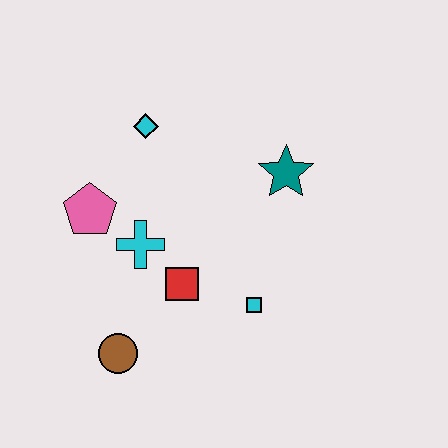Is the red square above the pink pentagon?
No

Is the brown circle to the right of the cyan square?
No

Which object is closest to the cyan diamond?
The pink pentagon is closest to the cyan diamond.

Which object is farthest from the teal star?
The brown circle is farthest from the teal star.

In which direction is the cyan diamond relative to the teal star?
The cyan diamond is to the left of the teal star.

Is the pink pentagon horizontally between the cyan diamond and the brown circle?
No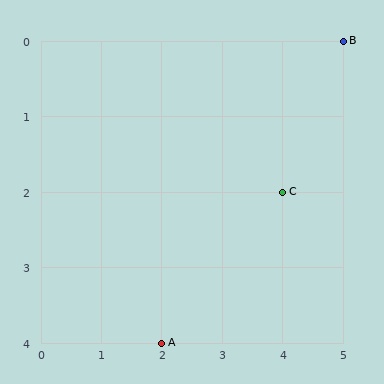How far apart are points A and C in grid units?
Points A and C are 2 columns and 2 rows apart (about 2.8 grid units diagonally).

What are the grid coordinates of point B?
Point B is at grid coordinates (5, 0).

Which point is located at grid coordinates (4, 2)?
Point C is at (4, 2).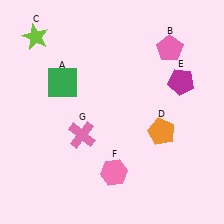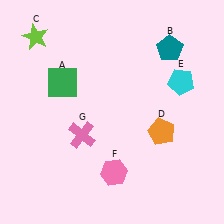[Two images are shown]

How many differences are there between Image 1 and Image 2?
There are 2 differences between the two images.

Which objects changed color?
B changed from pink to teal. E changed from magenta to cyan.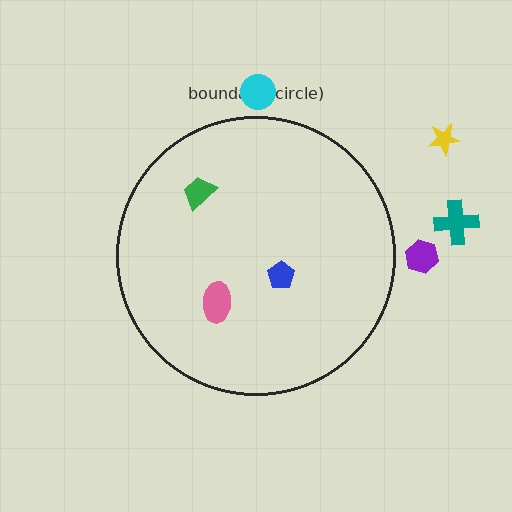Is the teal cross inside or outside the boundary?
Outside.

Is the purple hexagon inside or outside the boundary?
Outside.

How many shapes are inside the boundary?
3 inside, 4 outside.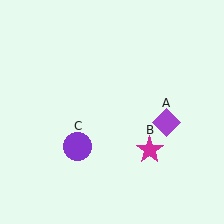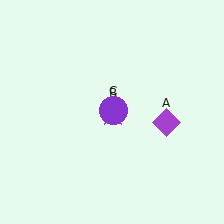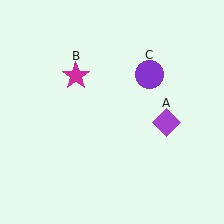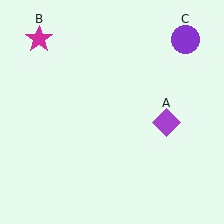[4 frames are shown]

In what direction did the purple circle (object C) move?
The purple circle (object C) moved up and to the right.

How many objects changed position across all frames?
2 objects changed position: magenta star (object B), purple circle (object C).